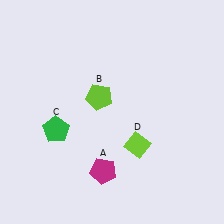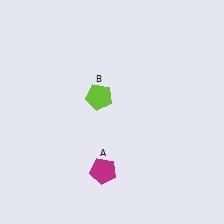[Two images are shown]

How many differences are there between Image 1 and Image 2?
There are 2 differences between the two images.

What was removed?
The lime diamond (D), the green pentagon (C) were removed in Image 2.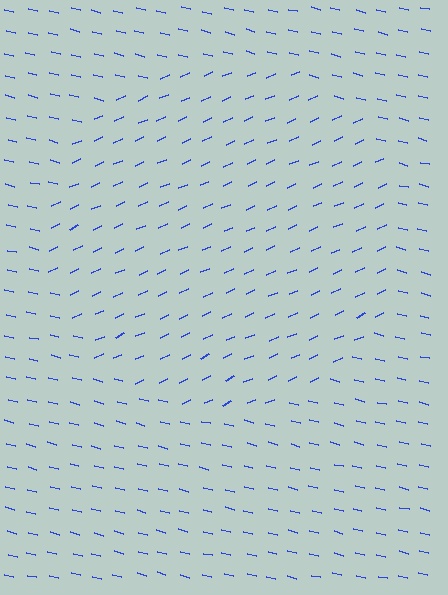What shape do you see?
I see a circle.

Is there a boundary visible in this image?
Yes, there is a texture boundary formed by a change in line orientation.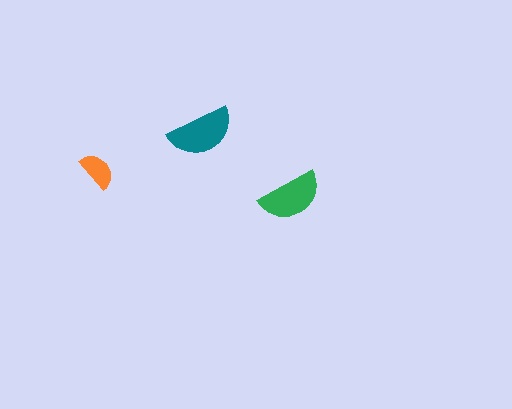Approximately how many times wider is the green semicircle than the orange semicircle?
About 1.5 times wider.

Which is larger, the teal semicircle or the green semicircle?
The teal one.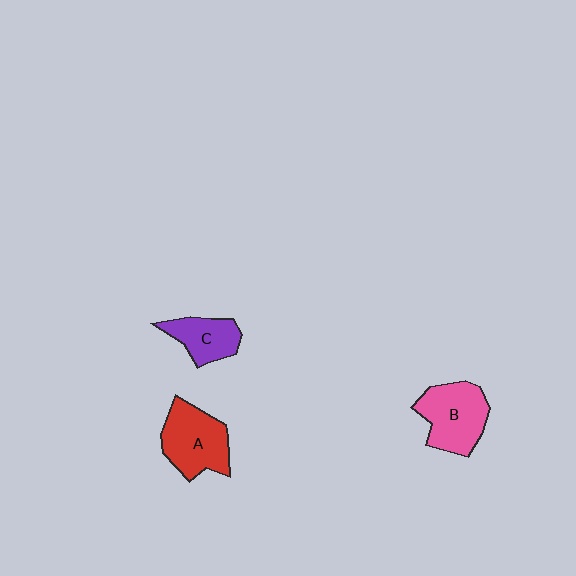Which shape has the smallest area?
Shape C (purple).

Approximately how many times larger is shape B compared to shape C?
Approximately 1.5 times.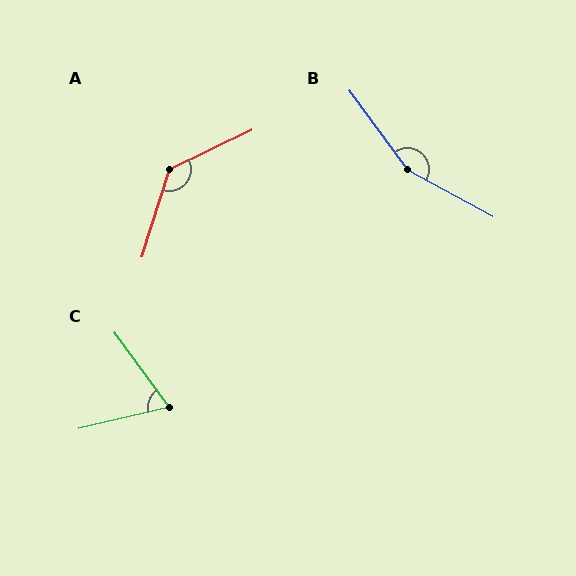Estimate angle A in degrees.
Approximately 133 degrees.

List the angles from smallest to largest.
C (67°), A (133°), B (155°).